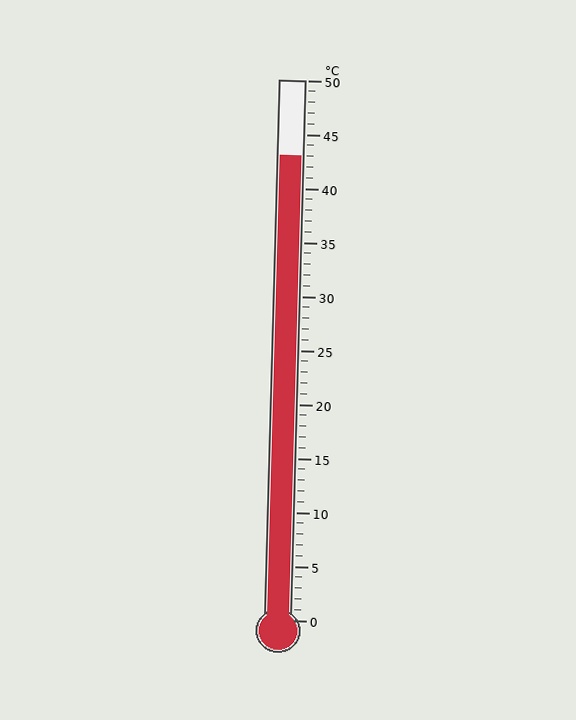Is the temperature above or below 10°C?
The temperature is above 10°C.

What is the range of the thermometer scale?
The thermometer scale ranges from 0°C to 50°C.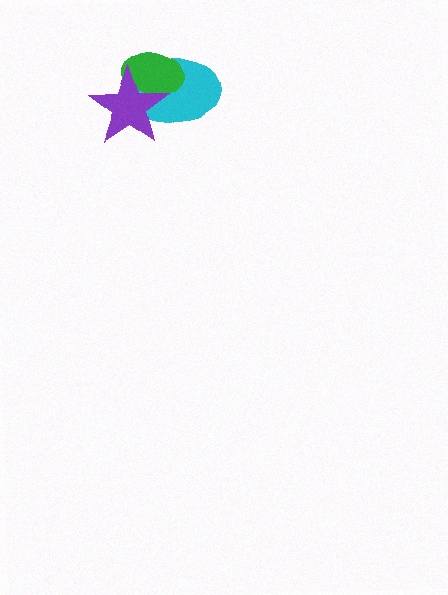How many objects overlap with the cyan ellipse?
2 objects overlap with the cyan ellipse.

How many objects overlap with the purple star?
2 objects overlap with the purple star.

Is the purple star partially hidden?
No, no other shape covers it.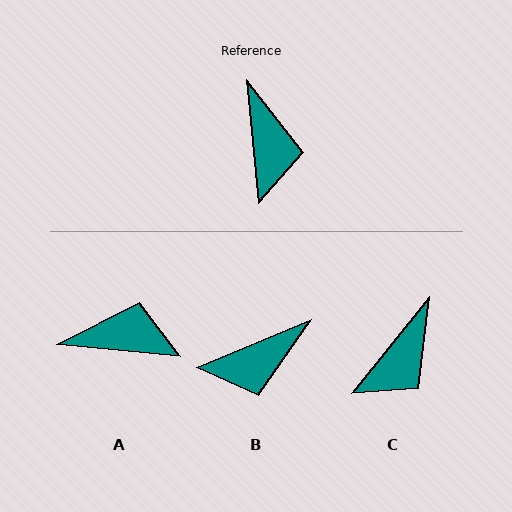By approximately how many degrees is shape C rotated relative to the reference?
Approximately 45 degrees clockwise.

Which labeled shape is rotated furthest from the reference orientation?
A, about 78 degrees away.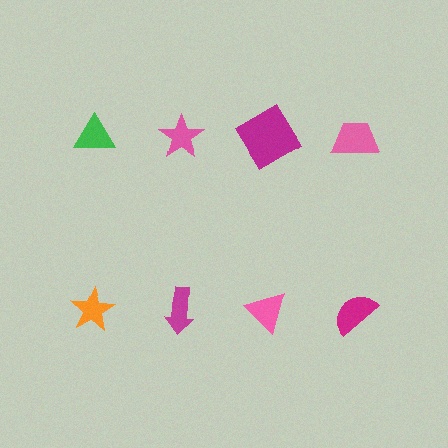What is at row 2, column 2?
A magenta arrow.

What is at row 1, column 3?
A magenta diamond.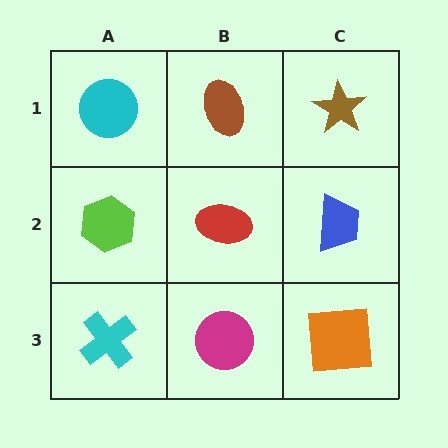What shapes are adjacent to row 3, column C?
A blue trapezoid (row 2, column C), a magenta circle (row 3, column B).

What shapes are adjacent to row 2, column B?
A brown ellipse (row 1, column B), a magenta circle (row 3, column B), a lime hexagon (row 2, column A), a blue trapezoid (row 2, column C).